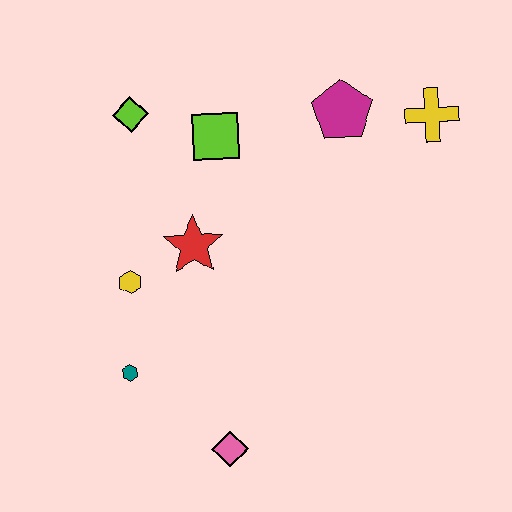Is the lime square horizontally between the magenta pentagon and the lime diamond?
Yes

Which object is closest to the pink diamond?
The teal hexagon is closest to the pink diamond.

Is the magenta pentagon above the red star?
Yes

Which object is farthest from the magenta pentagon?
The pink diamond is farthest from the magenta pentagon.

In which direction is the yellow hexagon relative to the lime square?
The yellow hexagon is below the lime square.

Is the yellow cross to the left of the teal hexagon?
No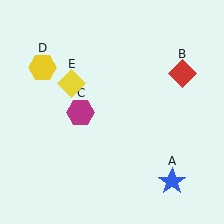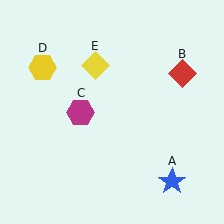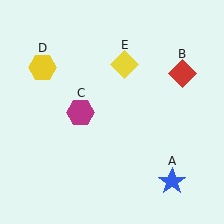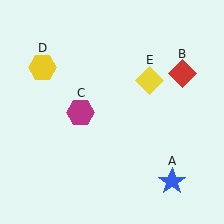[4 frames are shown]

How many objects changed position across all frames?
1 object changed position: yellow diamond (object E).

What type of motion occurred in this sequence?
The yellow diamond (object E) rotated clockwise around the center of the scene.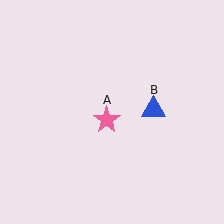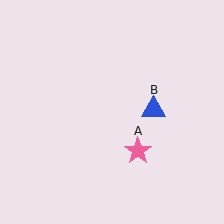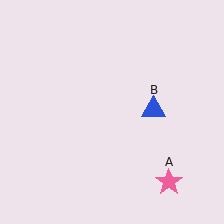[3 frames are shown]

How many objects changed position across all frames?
1 object changed position: pink star (object A).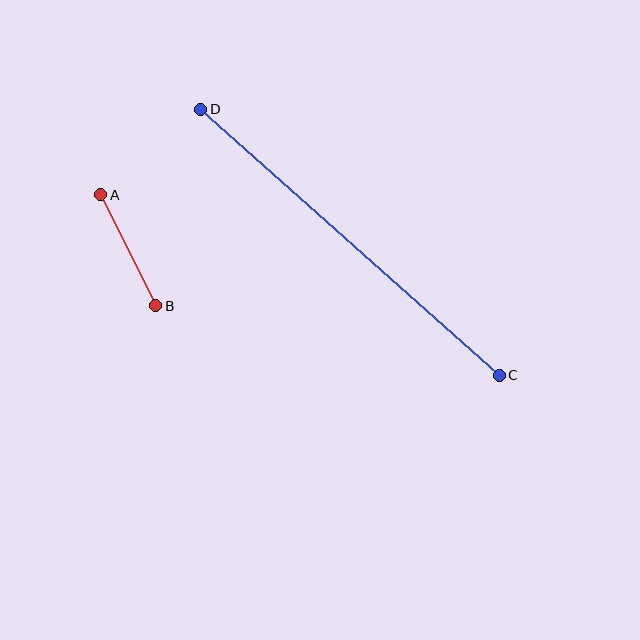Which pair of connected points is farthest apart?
Points C and D are farthest apart.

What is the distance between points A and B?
The distance is approximately 124 pixels.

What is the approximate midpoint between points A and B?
The midpoint is at approximately (128, 250) pixels.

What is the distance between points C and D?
The distance is approximately 400 pixels.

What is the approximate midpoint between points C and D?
The midpoint is at approximately (350, 242) pixels.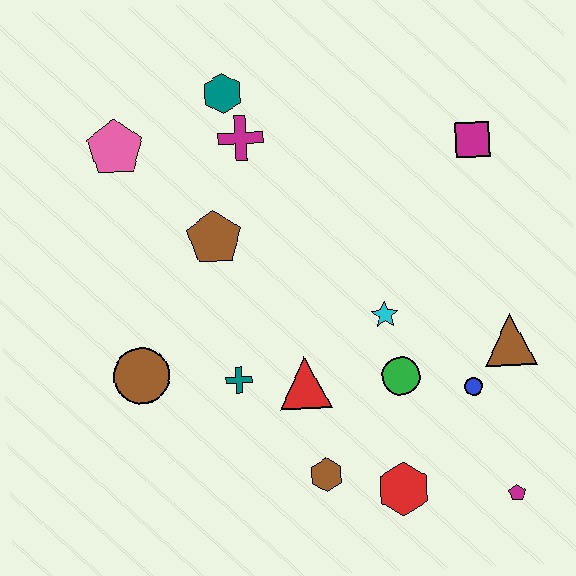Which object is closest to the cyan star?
The green circle is closest to the cyan star.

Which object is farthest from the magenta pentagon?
The pink pentagon is farthest from the magenta pentagon.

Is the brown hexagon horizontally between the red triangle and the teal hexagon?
No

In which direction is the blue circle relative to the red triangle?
The blue circle is to the right of the red triangle.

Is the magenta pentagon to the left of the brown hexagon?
No